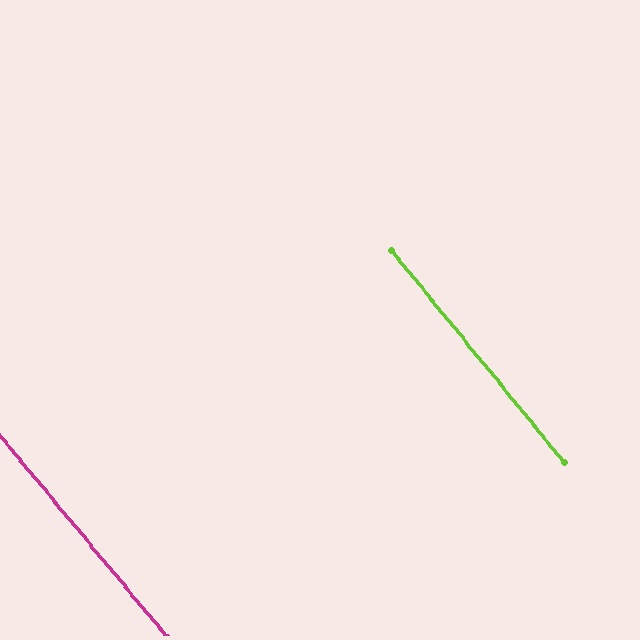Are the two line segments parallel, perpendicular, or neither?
Parallel — their directions differ by only 0.6°.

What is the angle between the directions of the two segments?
Approximately 1 degree.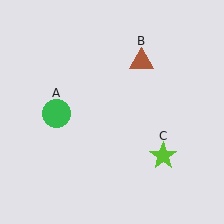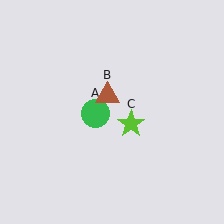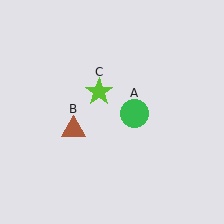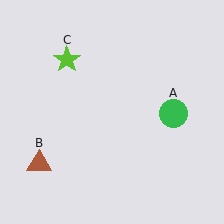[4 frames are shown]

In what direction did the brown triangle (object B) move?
The brown triangle (object B) moved down and to the left.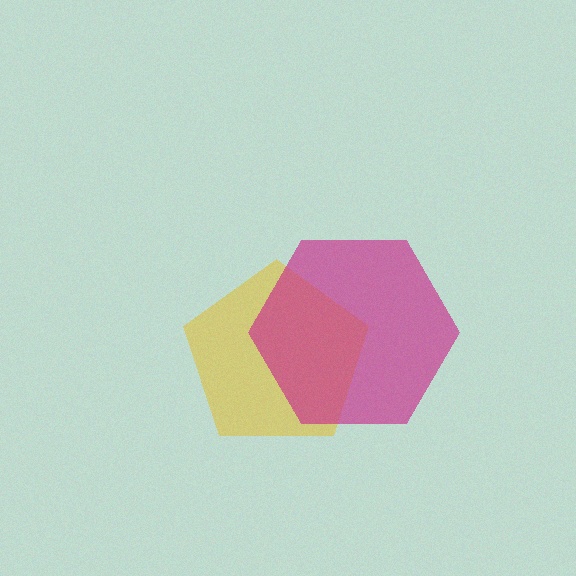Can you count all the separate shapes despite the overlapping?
Yes, there are 2 separate shapes.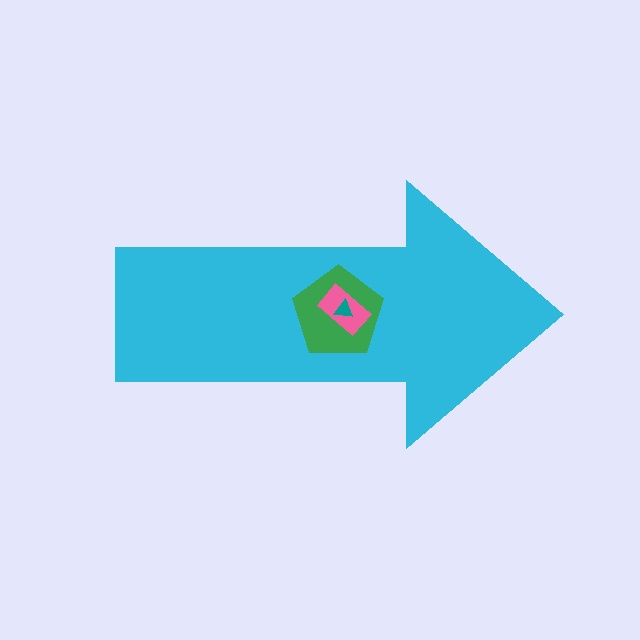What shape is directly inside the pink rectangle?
The teal triangle.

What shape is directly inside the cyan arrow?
The green pentagon.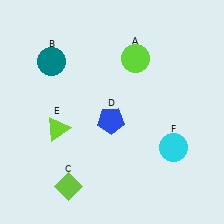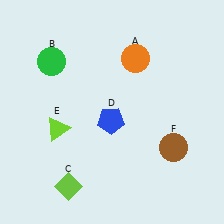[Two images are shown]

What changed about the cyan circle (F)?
In Image 1, F is cyan. In Image 2, it changed to brown.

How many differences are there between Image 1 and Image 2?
There are 3 differences between the two images.